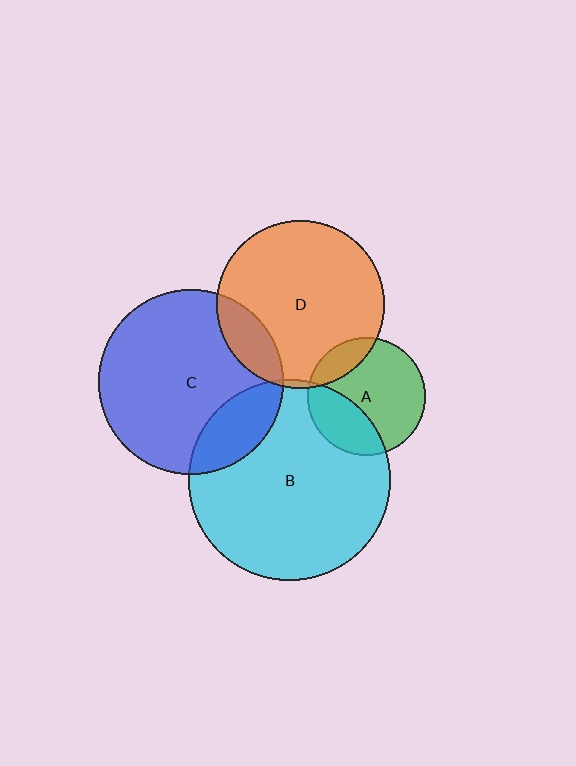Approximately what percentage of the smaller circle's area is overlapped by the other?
Approximately 30%.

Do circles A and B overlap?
Yes.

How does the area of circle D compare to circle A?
Approximately 2.0 times.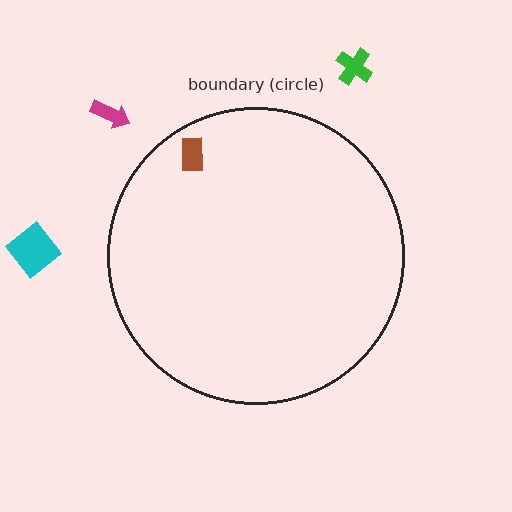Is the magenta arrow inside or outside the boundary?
Outside.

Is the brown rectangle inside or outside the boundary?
Inside.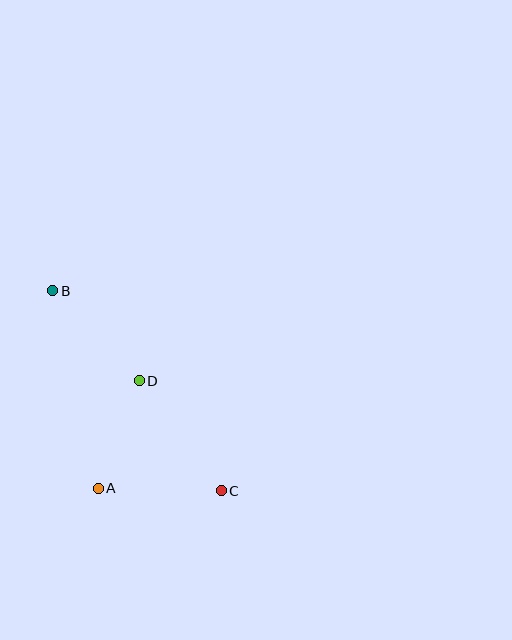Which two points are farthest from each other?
Points B and C are farthest from each other.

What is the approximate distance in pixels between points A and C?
The distance between A and C is approximately 123 pixels.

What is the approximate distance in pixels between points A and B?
The distance between A and B is approximately 203 pixels.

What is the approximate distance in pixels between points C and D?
The distance between C and D is approximately 137 pixels.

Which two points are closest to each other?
Points A and D are closest to each other.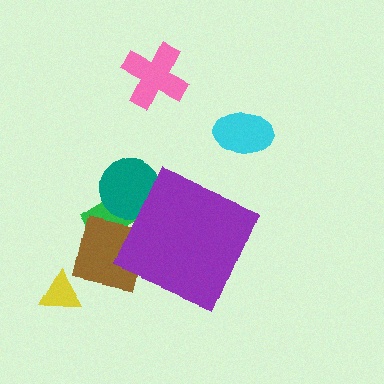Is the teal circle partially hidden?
Yes, the teal circle is partially hidden behind the purple diamond.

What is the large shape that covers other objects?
A purple diamond.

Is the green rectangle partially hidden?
Yes, the green rectangle is partially hidden behind the purple diamond.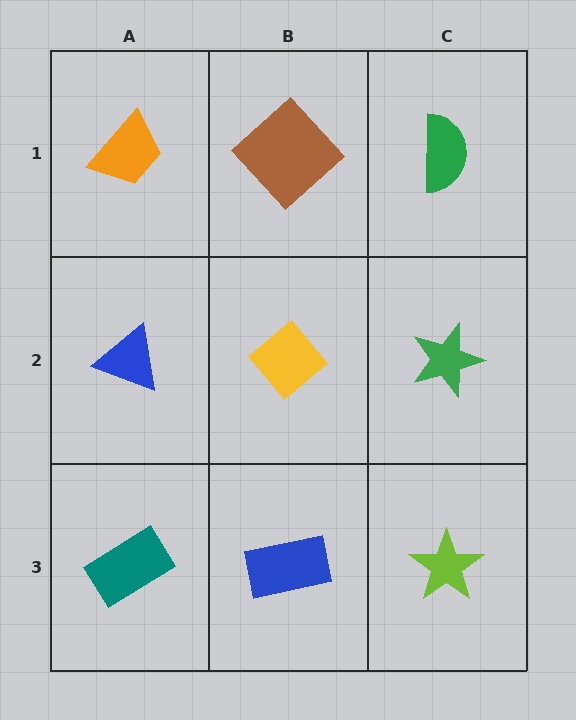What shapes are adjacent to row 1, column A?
A blue triangle (row 2, column A), a brown diamond (row 1, column B).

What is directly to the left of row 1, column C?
A brown diamond.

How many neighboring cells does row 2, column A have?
3.